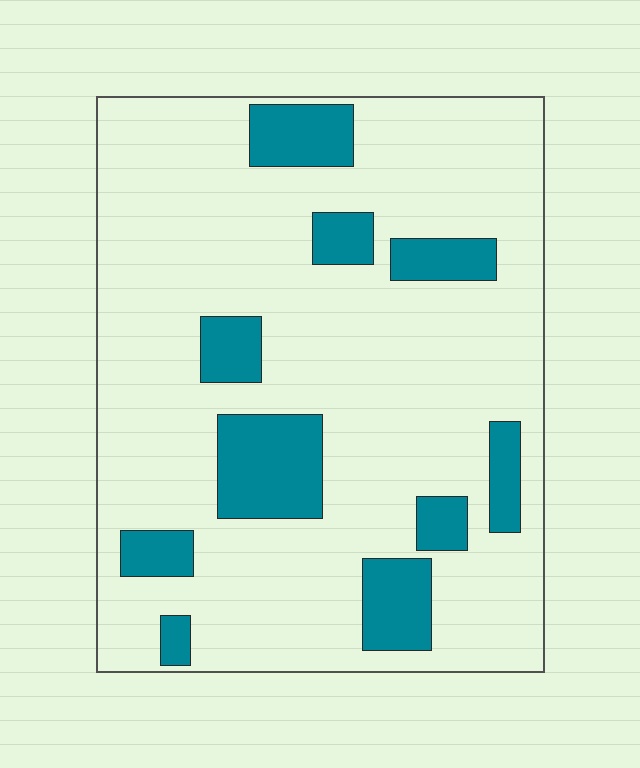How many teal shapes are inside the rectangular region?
10.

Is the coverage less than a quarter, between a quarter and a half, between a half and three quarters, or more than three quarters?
Less than a quarter.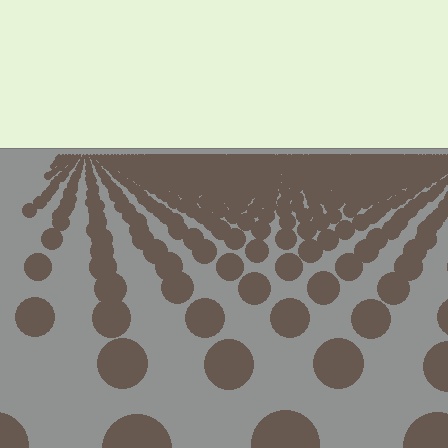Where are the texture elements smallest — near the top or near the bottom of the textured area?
Near the top.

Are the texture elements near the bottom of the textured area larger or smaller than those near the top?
Larger. Near the bottom, elements are closer to the viewer and appear at a bigger on-screen size.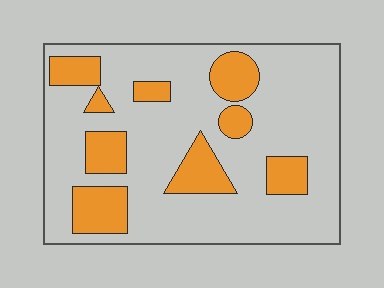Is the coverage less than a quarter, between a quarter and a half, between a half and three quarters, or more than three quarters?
Less than a quarter.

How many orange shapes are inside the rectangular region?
9.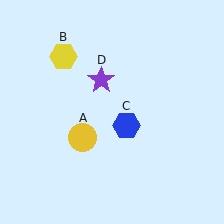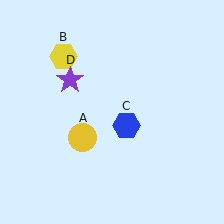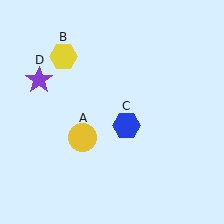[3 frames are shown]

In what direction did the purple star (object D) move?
The purple star (object D) moved left.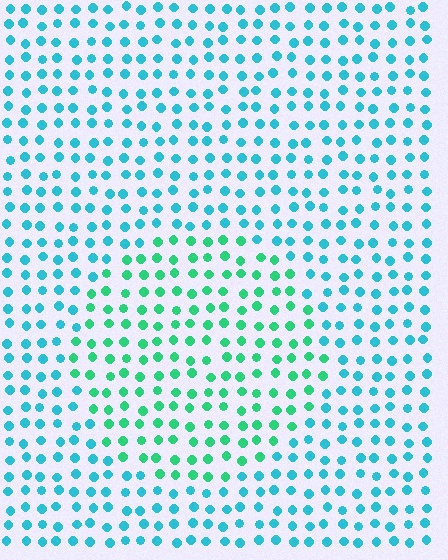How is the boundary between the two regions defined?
The boundary is defined purely by a slight shift in hue (about 38 degrees). Spacing, size, and orientation are identical on both sides.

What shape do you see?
I see a circle.